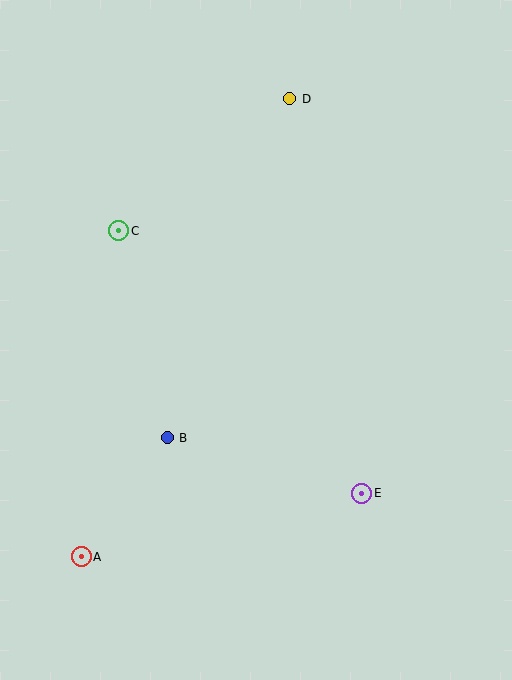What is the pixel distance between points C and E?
The distance between C and E is 358 pixels.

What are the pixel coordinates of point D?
Point D is at (290, 99).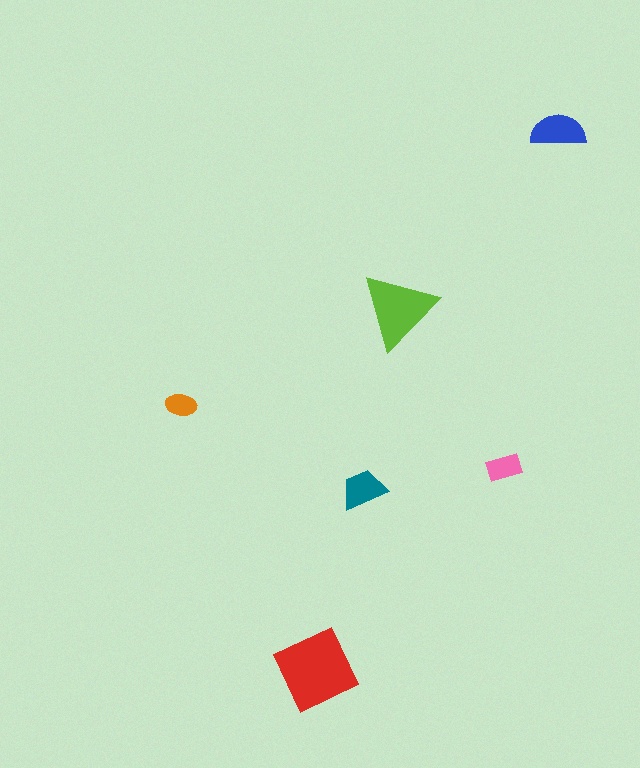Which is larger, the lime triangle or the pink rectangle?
The lime triangle.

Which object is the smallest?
The orange ellipse.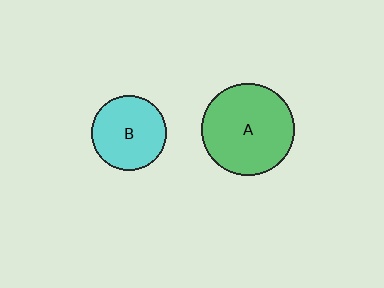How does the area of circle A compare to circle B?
Approximately 1.5 times.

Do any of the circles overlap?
No, none of the circles overlap.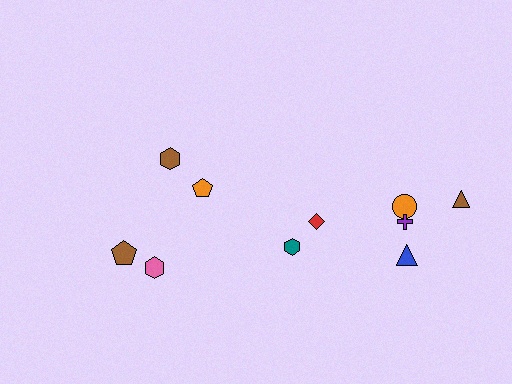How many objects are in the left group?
There are 4 objects.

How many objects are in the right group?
There are 6 objects.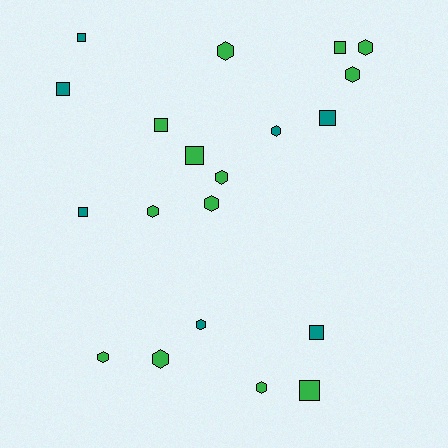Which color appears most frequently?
Green, with 13 objects.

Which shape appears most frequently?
Hexagon, with 11 objects.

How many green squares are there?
There are 4 green squares.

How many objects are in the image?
There are 20 objects.